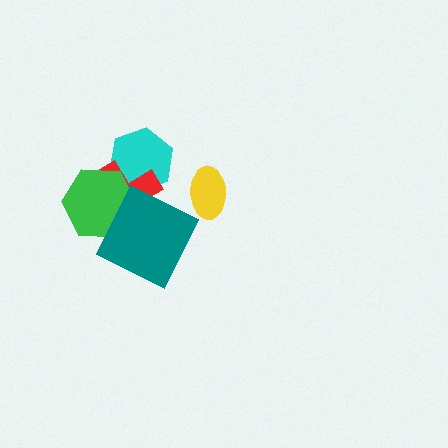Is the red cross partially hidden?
Yes, it is partially covered by another shape.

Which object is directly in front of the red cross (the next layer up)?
The green hexagon is directly in front of the red cross.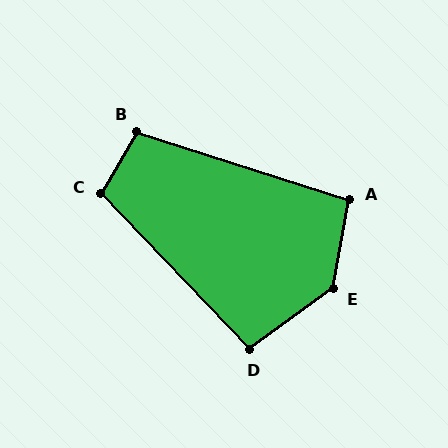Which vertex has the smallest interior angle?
A, at approximately 98 degrees.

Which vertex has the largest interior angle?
E, at approximately 135 degrees.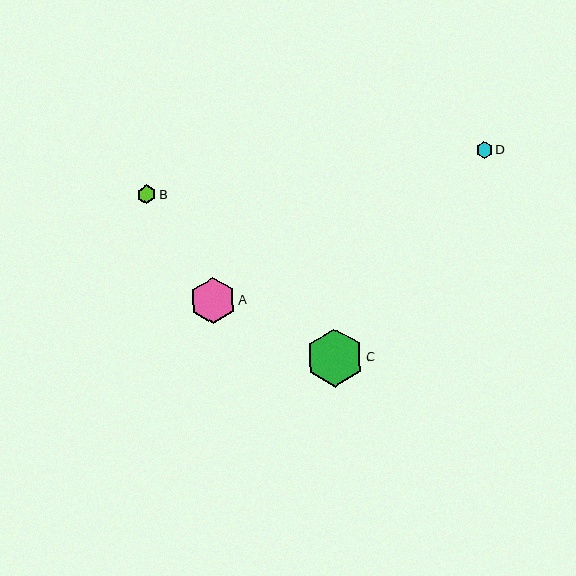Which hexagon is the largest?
Hexagon C is the largest with a size of approximately 58 pixels.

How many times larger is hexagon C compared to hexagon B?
Hexagon C is approximately 3.0 times the size of hexagon B.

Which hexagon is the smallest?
Hexagon D is the smallest with a size of approximately 16 pixels.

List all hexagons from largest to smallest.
From largest to smallest: C, A, B, D.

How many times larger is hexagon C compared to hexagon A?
Hexagon C is approximately 1.3 times the size of hexagon A.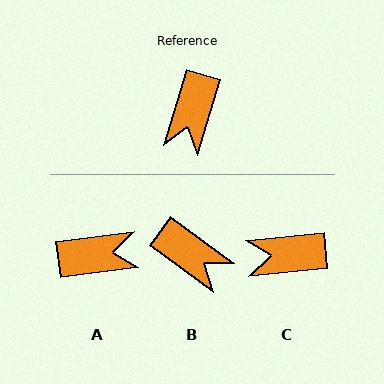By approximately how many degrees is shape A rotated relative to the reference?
Approximately 114 degrees counter-clockwise.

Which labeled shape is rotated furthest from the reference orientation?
A, about 114 degrees away.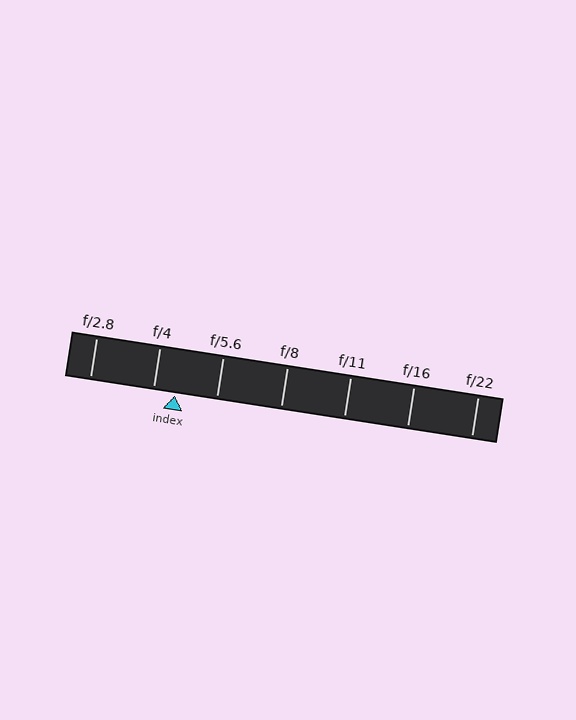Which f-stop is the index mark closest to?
The index mark is closest to f/4.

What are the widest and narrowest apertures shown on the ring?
The widest aperture shown is f/2.8 and the narrowest is f/22.